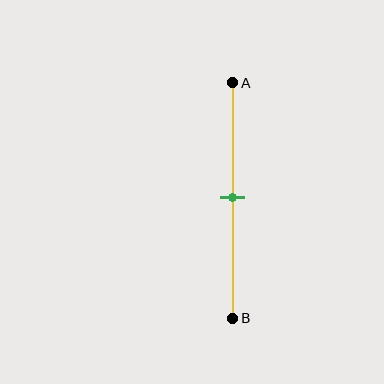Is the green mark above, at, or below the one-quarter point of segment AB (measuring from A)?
The green mark is below the one-quarter point of segment AB.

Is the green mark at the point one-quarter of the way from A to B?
No, the mark is at about 50% from A, not at the 25% one-quarter point.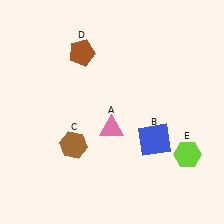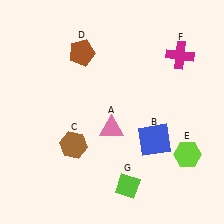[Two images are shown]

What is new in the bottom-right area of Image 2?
A lime diamond (G) was added in the bottom-right area of Image 2.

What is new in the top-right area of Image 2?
A magenta cross (F) was added in the top-right area of Image 2.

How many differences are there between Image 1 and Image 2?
There are 2 differences between the two images.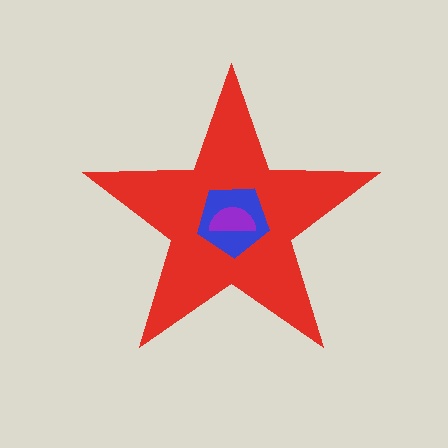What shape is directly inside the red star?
The blue pentagon.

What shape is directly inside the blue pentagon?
The purple semicircle.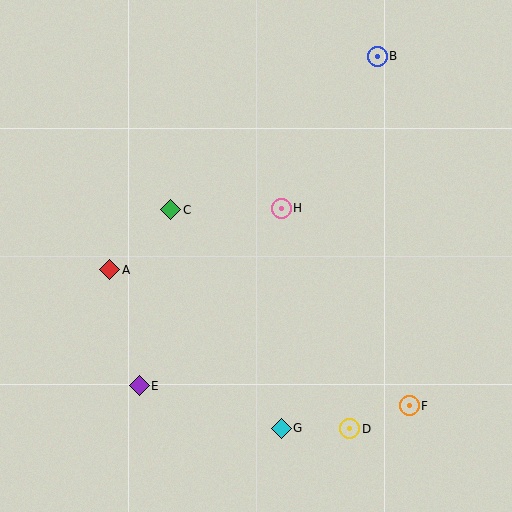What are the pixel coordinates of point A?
Point A is at (110, 270).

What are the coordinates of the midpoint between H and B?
The midpoint between H and B is at (329, 132).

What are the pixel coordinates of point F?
Point F is at (409, 406).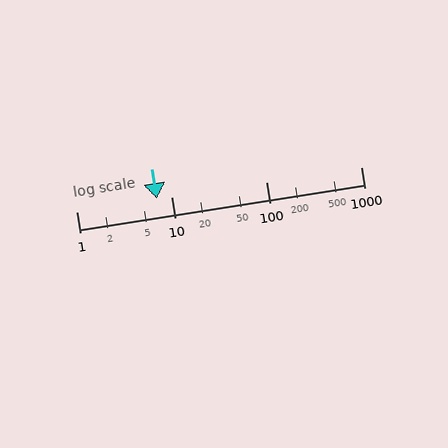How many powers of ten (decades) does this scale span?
The scale spans 3 decades, from 1 to 1000.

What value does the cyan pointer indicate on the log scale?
The pointer indicates approximately 7.